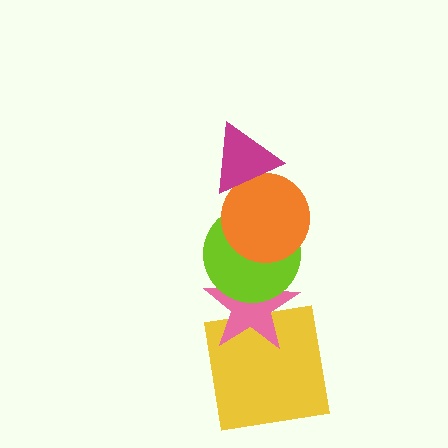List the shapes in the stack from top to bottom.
From top to bottom: the magenta triangle, the orange circle, the lime circle, the pink star, the yellow square.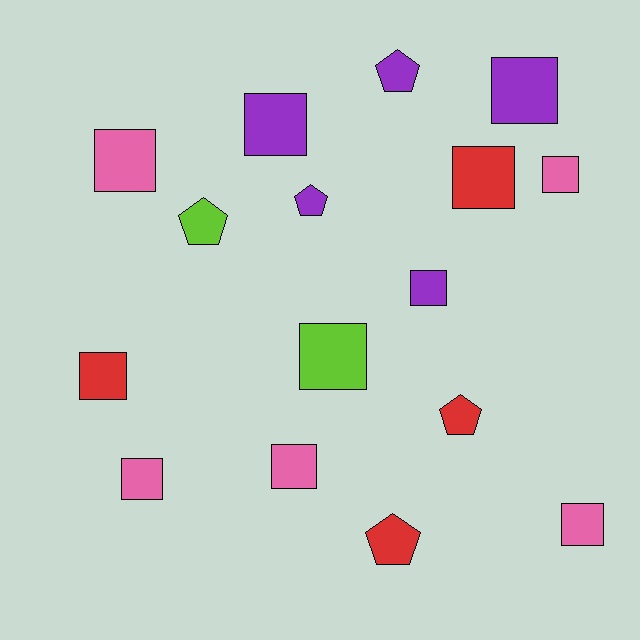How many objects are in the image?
There are 16 objects.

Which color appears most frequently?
Purple, with 5 objects.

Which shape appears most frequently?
Square, with 11 objects.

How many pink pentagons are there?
There are no pink pentagons.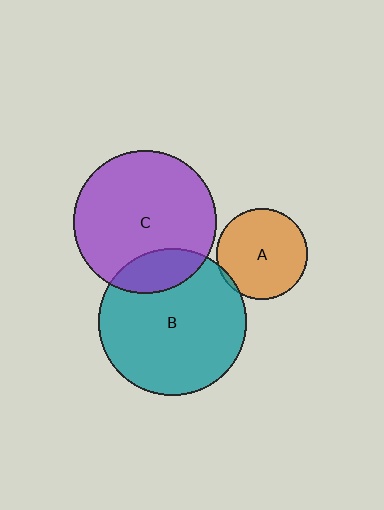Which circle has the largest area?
Circle B (teal).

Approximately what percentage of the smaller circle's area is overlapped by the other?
Approximately 5%.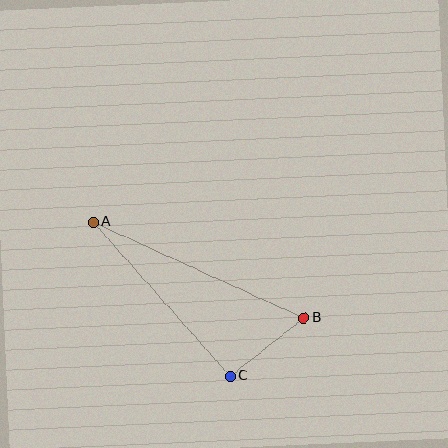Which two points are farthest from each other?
Points A and B are farthest from each other.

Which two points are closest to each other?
Points B and C are closest to each other.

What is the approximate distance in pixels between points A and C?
The distance between A and C is approximately 206 pixels.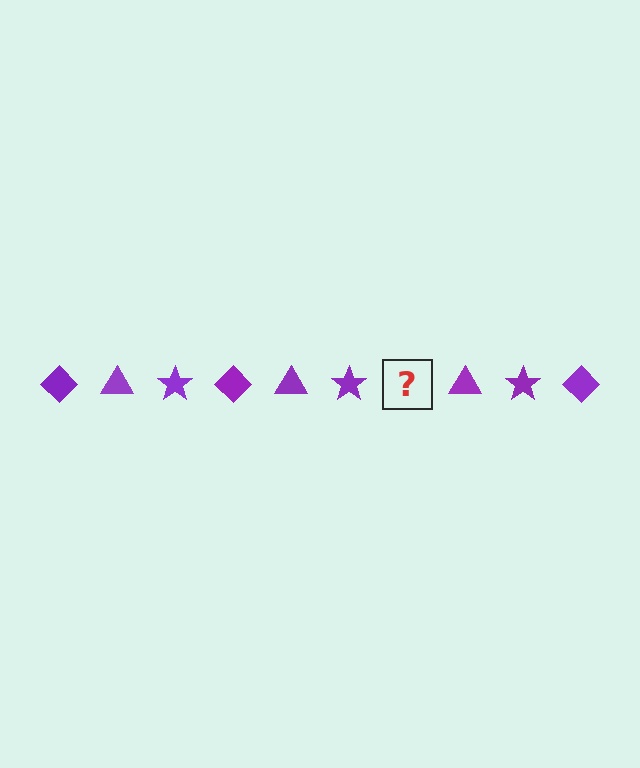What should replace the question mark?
The question mark should be replaced with a purple diamond.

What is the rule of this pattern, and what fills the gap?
The rule is that the pattern cycles through diamond, triangle, star shapes in purple. The gap should be filled with a purple diamond.